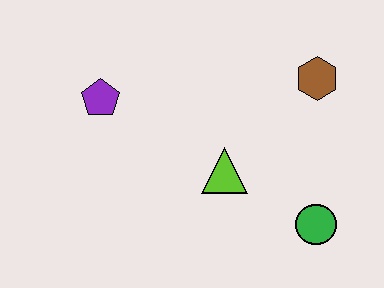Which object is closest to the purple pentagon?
The lime triangle is closest to the purple pentagon.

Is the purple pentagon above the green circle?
Yes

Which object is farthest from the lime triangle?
The purple pentagon is farthest from the lime triangle.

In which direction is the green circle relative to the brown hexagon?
The green circle is below the brown hexagon.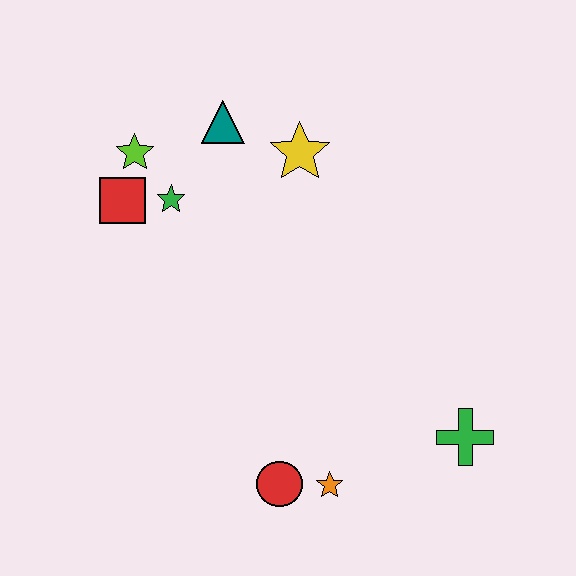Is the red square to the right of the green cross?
No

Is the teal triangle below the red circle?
No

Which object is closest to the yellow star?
The teal triangle is closest to the yellow star.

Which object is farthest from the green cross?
The lime star is farthest from the green cross.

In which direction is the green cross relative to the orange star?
The green cross is to the right of the orange star.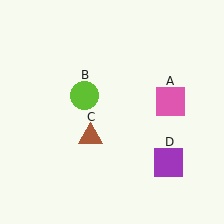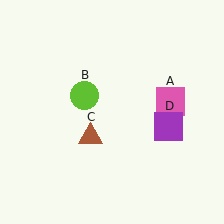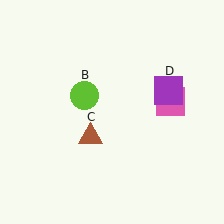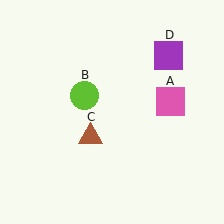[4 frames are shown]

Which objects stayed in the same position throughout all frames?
Pink square (object A) and lime circle (object B) and brown triangle (object C) remained stationary.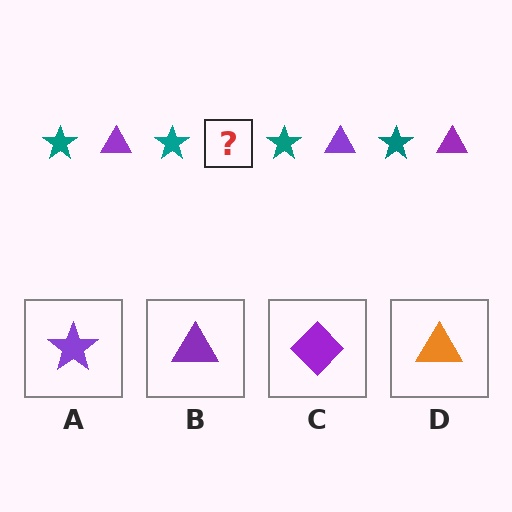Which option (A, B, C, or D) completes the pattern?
B.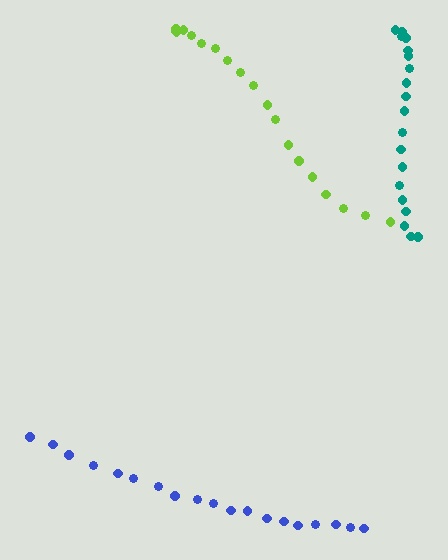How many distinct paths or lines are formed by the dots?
There are 3 distinct paths.